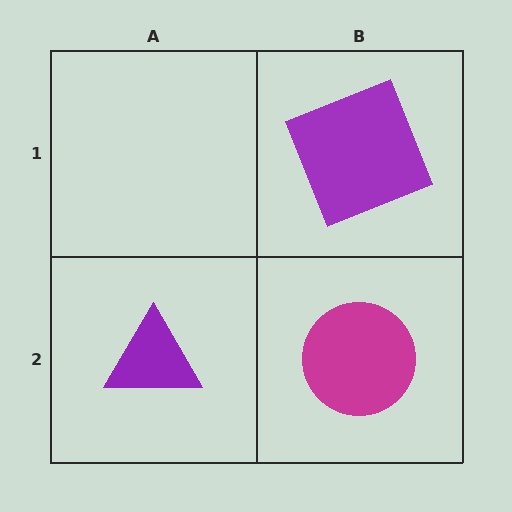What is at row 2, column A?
A purple triangle.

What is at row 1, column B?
A purple square.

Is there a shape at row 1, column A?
No, that cell is empty.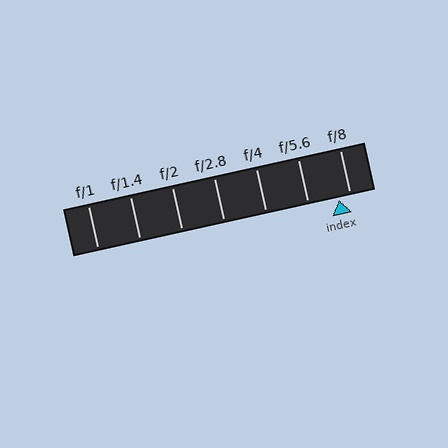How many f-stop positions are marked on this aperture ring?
There are 7 f-stop positions marked.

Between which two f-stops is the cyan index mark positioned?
The index mark is between f/5.6 and f/8.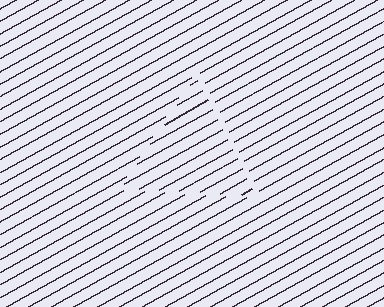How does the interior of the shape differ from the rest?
The interior of the shape contains the same grating, shifted by half a period — the contour is defined by the phase discontinuity where line-ends from the inner and outer gratings abut.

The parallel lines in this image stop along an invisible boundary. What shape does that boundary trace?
An illusory triangle. The interior of the shape contains the same grating, shifted by half a period — the contour is defined by the phase discontinuity where line-ends from the inner and outer gratings abut.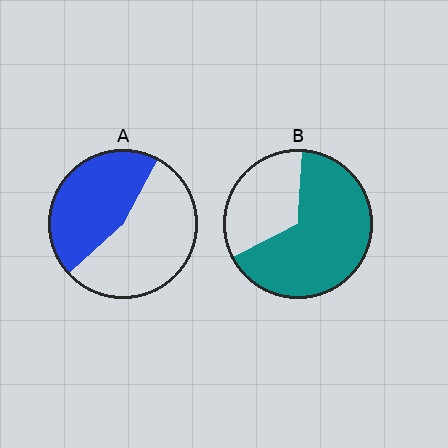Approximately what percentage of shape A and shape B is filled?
A is approximately 45% and B is approximately 65%.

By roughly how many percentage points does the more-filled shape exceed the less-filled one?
By roughly 20 percentage points (B over A).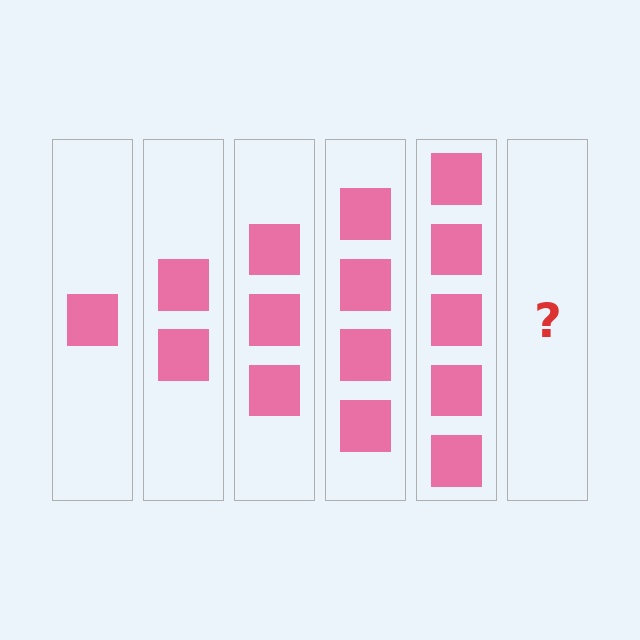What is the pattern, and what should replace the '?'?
The pattern is that each step adds one more square. The '?' should be 6 squares.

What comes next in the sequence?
The next element should be 6 squares.